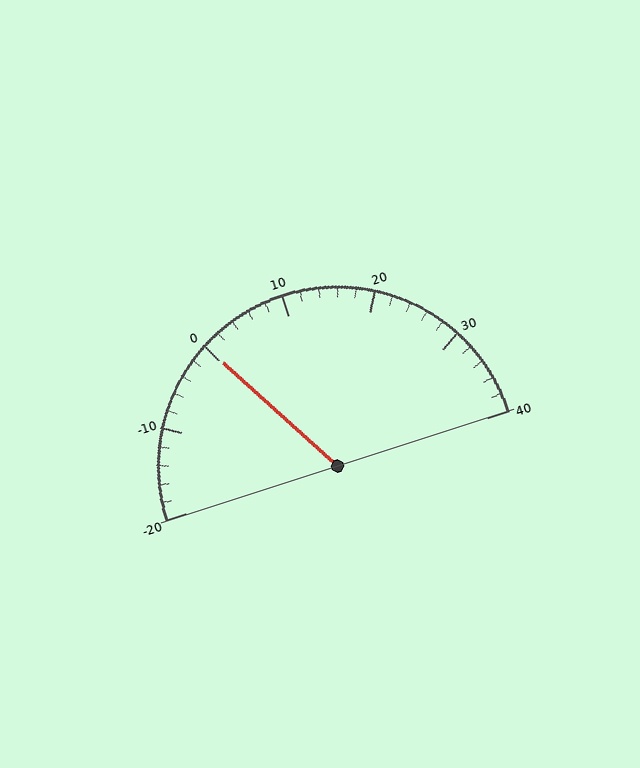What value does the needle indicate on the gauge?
The needle indicates approximately 0.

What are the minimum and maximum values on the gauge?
The gauge ranges from -20 to 40.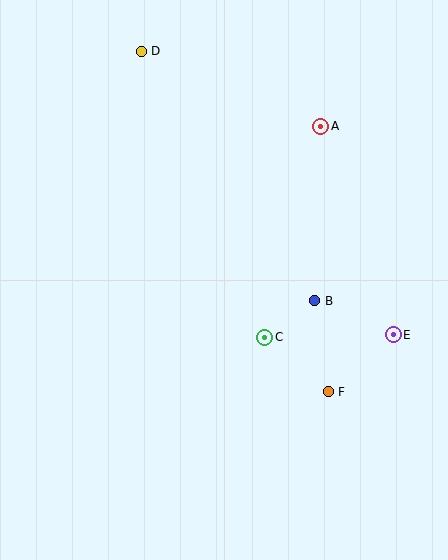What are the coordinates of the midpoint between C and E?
The midpoint between C and E is at (329, 336).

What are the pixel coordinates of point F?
Point F is at (328, 392).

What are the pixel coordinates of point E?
Point E is at (393, 335).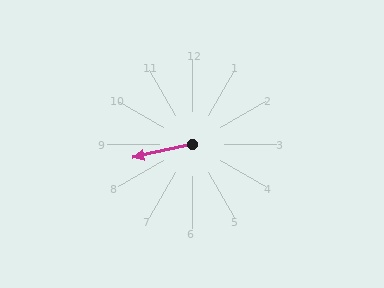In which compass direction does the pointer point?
West.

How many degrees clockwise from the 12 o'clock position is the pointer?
Approximately 257 degrees.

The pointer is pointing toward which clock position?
Roughly 9 o'clock.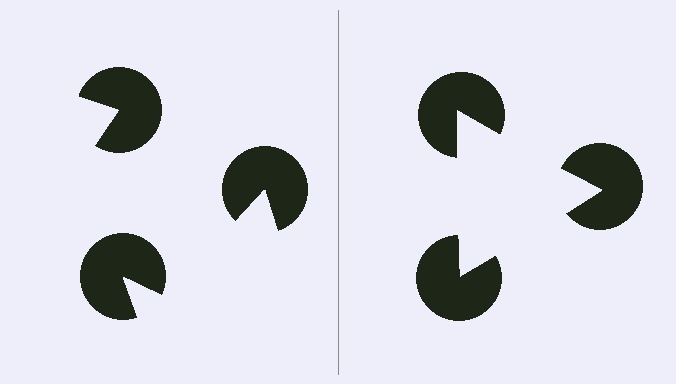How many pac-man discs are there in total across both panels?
6 — 3 on each side.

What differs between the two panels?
The pac-man discs are positioned identically on both sides; only the wedge orientations differ. On the right they align to a triangle; on the left they are misaligned.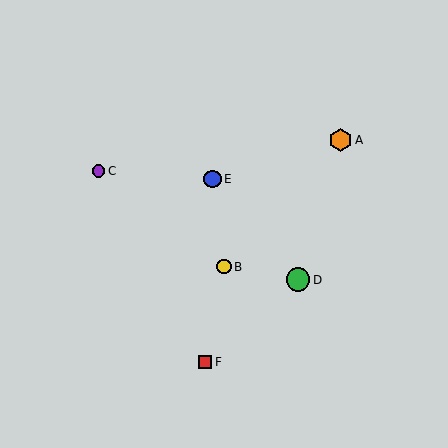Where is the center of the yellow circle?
The center of the yellow circle is at (224, 267).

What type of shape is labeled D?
Shape D is a green circle.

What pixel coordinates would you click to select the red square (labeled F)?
Click at (205, 362) to select the red square F.